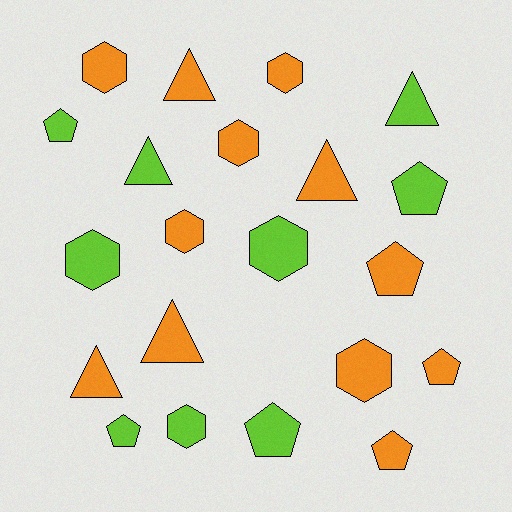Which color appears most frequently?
Orange, with 12 objects.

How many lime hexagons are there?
There are 3 lime hexagons.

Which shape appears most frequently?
Hexagon, with 8 objects.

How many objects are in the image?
There are 21 objects.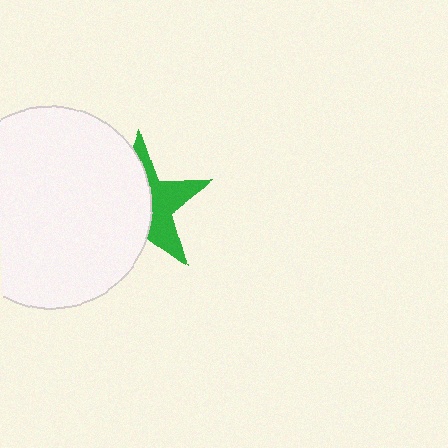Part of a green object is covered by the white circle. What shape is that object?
It is a star.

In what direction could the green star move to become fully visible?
The green star could move right. That would shift it out from behind the white circle entirely.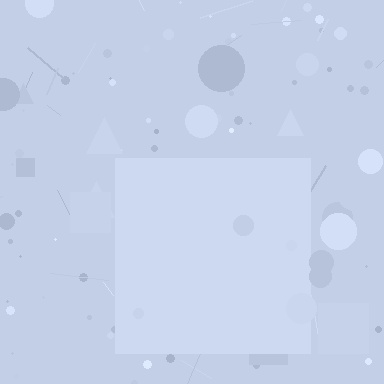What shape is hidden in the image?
A square is hidden in the image.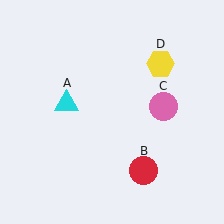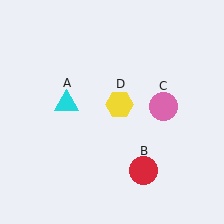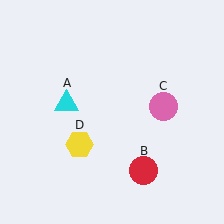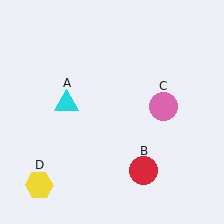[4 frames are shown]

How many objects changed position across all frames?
1 object changed position: yellow hexagon (object D).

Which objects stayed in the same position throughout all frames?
Cyan triangle (object A) and red circle (object B) and pink circle (object C) remained stationary.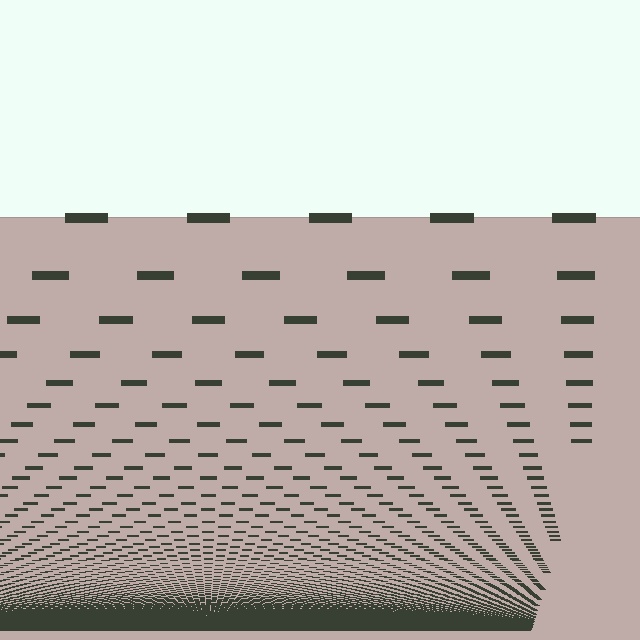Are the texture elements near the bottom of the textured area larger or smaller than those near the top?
Smaller. The gradient is inverted — elements near the bottom are smaller and denser.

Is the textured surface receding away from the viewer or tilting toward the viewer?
The surface appears to tilt toward the viewer. Texture elements get larger and sparser toward the top.